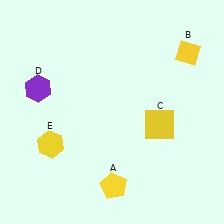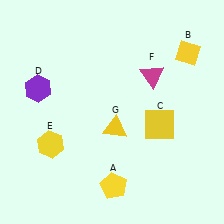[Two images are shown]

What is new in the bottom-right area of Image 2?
A yellow triangle (G) was added in the bottom-right area of Image 2.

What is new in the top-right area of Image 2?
A magenta triangle (F) was added in the top-right area of Image 2.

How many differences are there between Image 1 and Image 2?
There are 2 differences between the two images.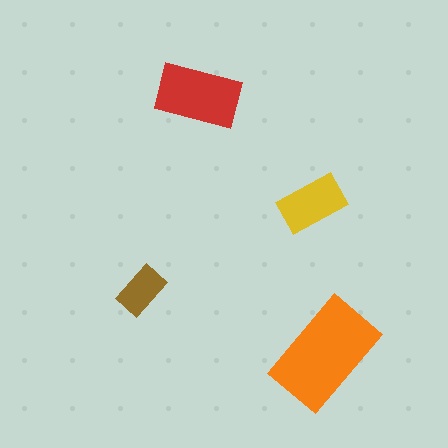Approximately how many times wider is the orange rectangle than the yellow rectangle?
About 1.5 times wider.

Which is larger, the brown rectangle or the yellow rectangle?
The yellow one.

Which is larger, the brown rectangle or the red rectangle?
The red one.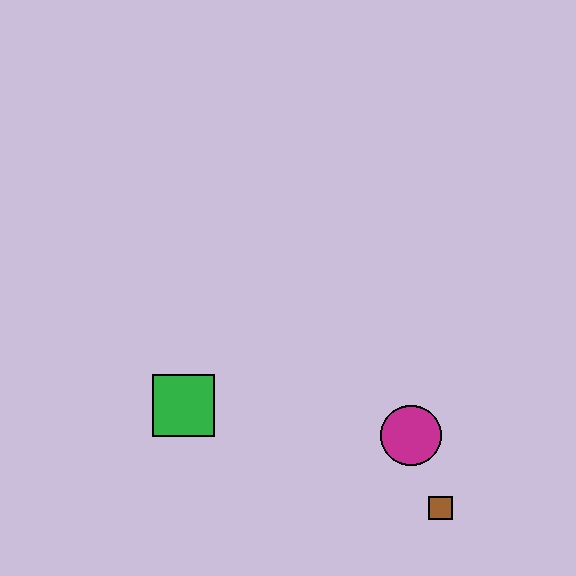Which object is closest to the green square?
The magenta circle is closest to the green square.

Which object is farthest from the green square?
The brown square is farthest from the green square.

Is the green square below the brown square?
No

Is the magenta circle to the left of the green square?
No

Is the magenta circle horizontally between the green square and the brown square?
Yes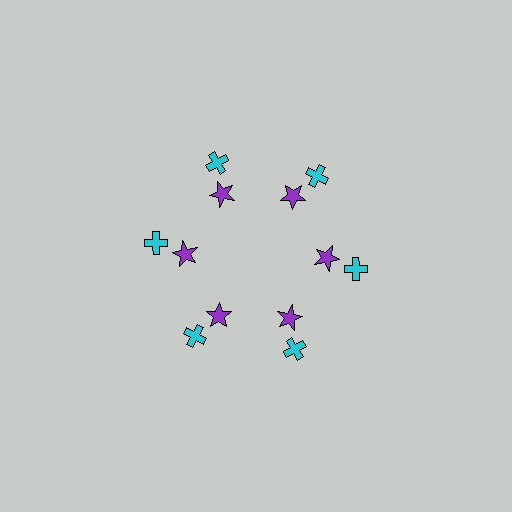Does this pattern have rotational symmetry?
Yes, this pattern has 6-fold rotational symmetry. It looks the same after rotating 60 degrees around the center.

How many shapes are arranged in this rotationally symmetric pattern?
There are 12 shapes, arranged in 6 groups of 2.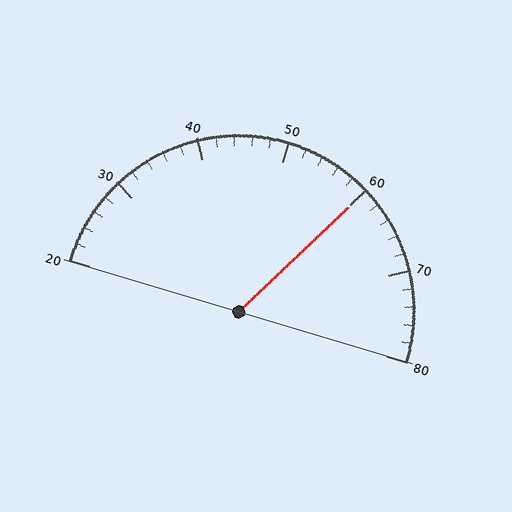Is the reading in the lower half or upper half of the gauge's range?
The reading is in the upper half of the range (20 to 80).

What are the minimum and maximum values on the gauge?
The gauge ranges from 20 to 80.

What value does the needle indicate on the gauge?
The needle indicates approximately 60.